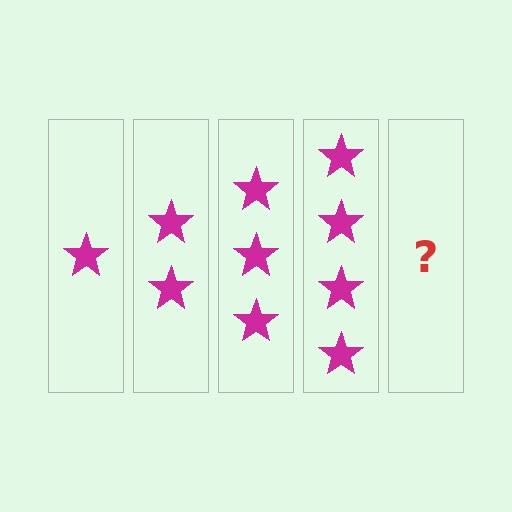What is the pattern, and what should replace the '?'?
The pattern is that each step adds one more star. The '?' should be 5 stars.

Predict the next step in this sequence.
The next step is 5 stars.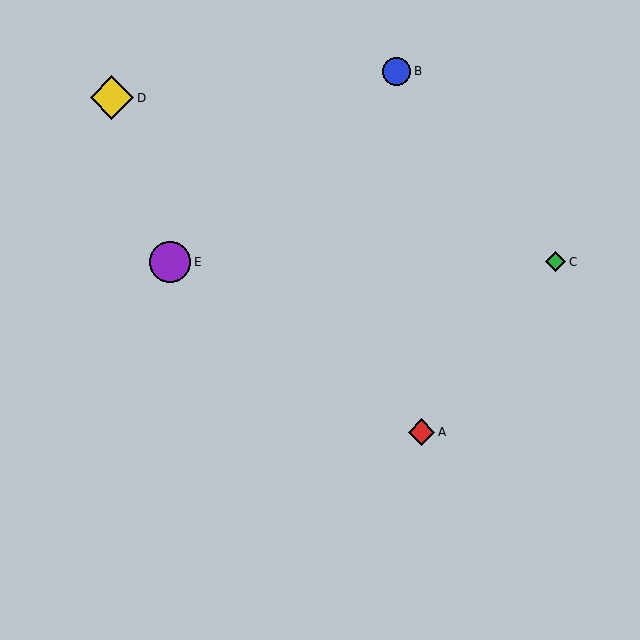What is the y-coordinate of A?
Object A is at y≈432.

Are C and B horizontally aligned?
No, C is at y≈262 and B is at y≈71.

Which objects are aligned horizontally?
Objects C, E are aligned horizontally.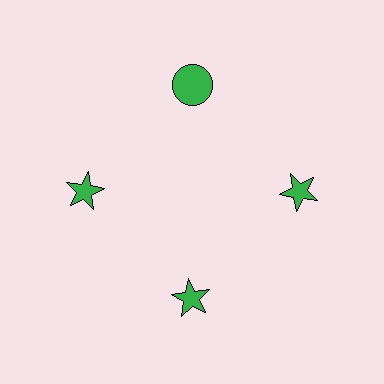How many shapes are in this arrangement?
There are 4 shapes arranged in a ring pattern.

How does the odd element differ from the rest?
It has a different shape: circle instead of star.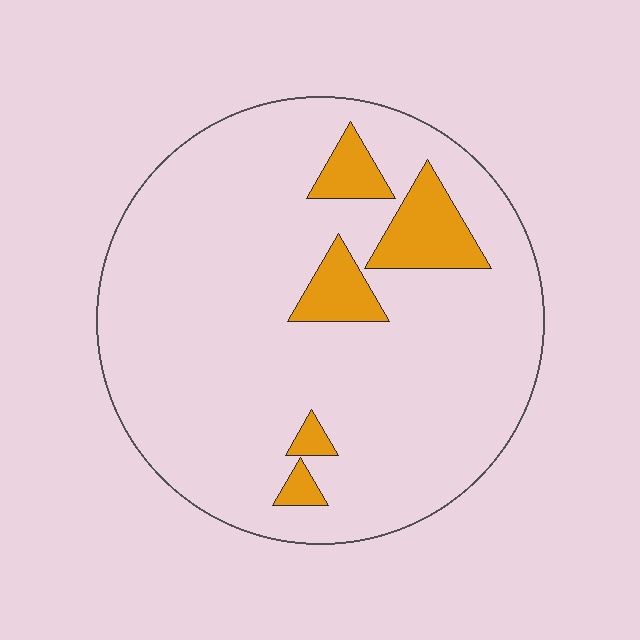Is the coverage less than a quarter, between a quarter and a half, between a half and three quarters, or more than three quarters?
Less than a quarter.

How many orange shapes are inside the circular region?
5.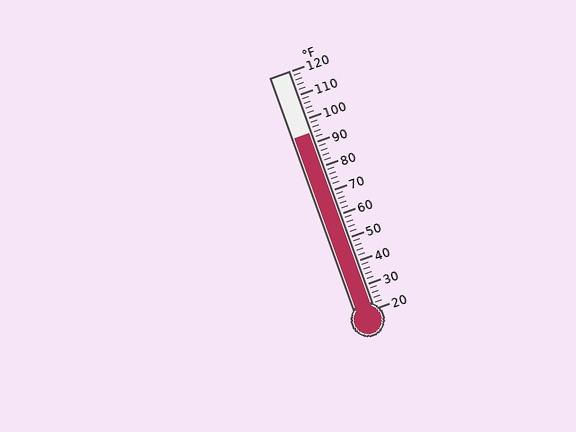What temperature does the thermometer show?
The thermometer shows approximately 94°F.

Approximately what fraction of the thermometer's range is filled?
The thermometer is filled to approximately 75% of its range.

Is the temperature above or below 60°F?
The temperature is above 60°F.